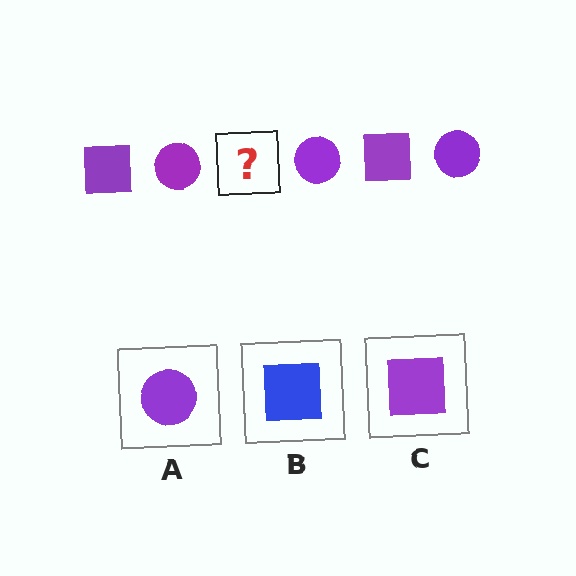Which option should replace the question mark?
Option C.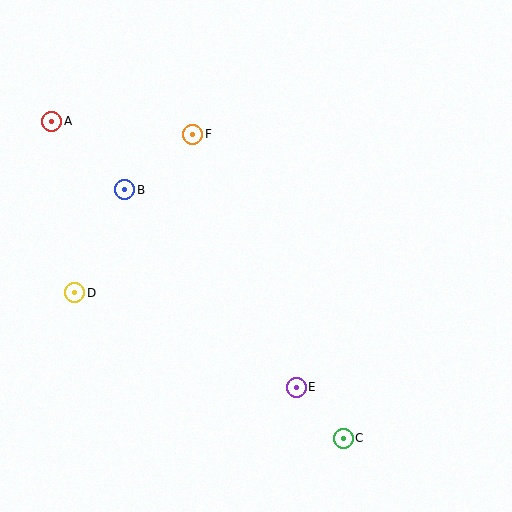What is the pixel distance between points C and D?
The distance between C and D is 305 pixels.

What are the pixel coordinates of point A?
Point A is at (52, 121).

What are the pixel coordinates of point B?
Point B is at (125, 190).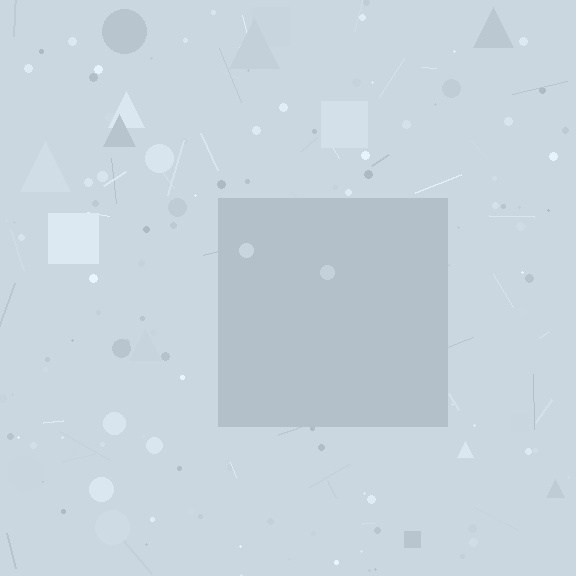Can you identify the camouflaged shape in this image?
The camouflaged shape is a square.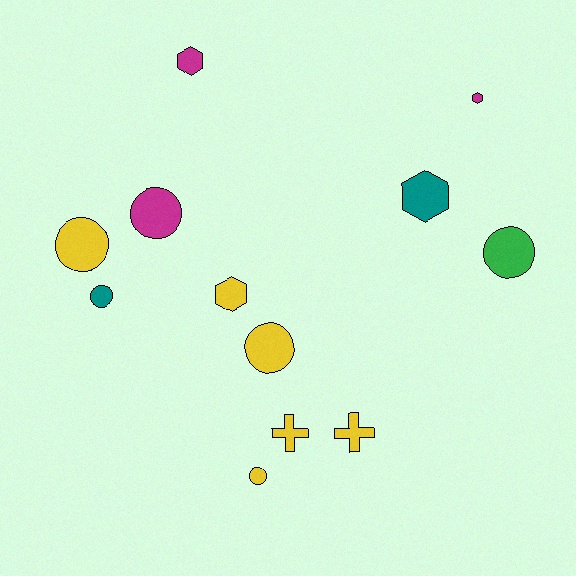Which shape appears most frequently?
Circle, with 6 objects.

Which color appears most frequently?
Yellow, with 6 objects.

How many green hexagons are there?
There are no green hexagons.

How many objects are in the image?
There are 12 objects.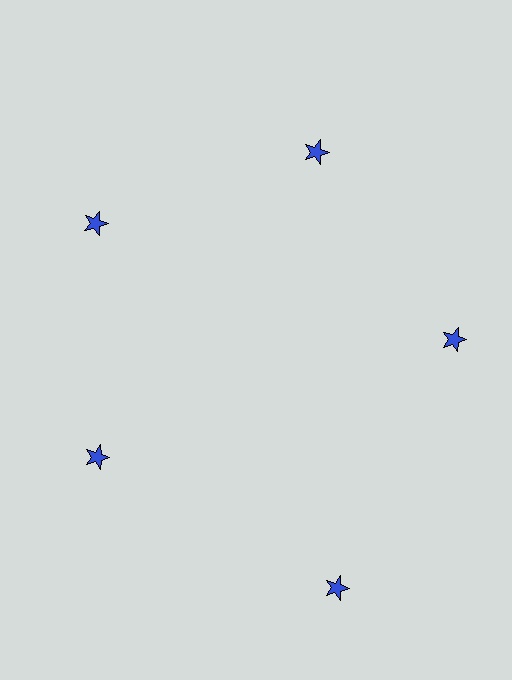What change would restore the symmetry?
The symmetry would be restored by moving it inward, back onto the ring so that all 5 stars sit at equal angles and equal distance from the center.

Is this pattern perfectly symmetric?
No. The 5 blue stars are arranged in a ring, but one element near the 5 o'clock position is pushed outward from the center, breaking the 5-fold rotational symmetry.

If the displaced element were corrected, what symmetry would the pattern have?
It would have 5-fold rotational symmetry — the pattern would map onto itself every 72 degrees.